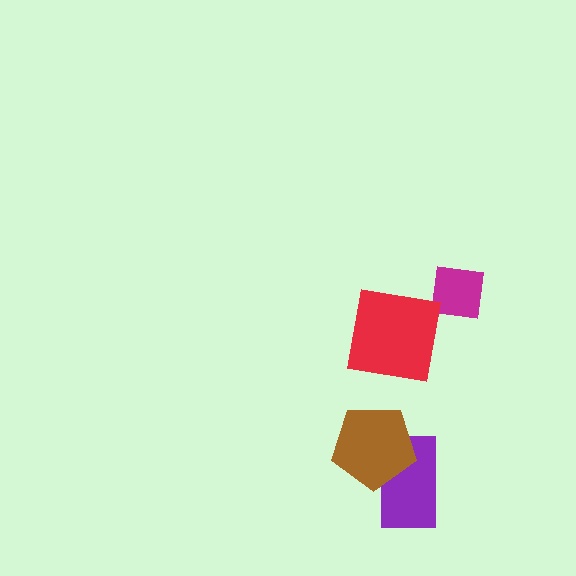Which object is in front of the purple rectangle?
The brown pentagon is in front of the purple rectangle.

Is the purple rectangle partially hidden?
Yes, it is partially covered by another shape.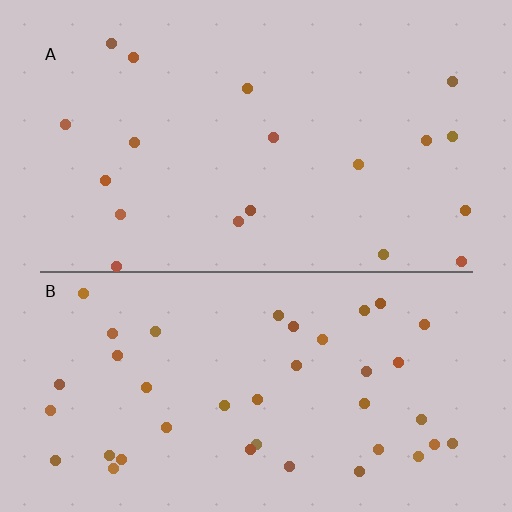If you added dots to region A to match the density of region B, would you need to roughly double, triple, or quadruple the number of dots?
Approximately double.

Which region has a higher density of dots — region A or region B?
B (the bottom).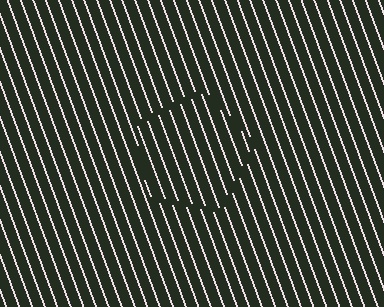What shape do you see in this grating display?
An illusory pentagon. The interior of the shape contains the same grating, shifted by half a period — the contour is defined by the phase discontinuity where line-ends from the inner and outer gratings abut.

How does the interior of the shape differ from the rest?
The interior of the shape contains the same grating, shifted by half a period — the contour is defined by the phase discontinuity where line-ends from the inner and outer gratings abut.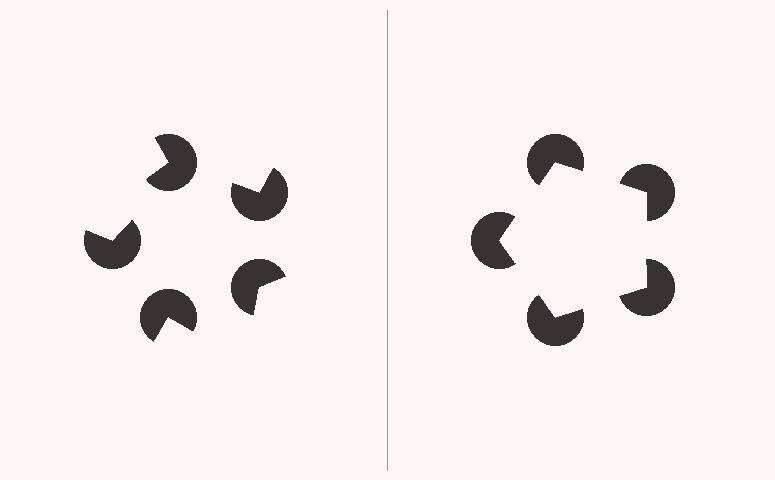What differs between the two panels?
The pac-man discs are positioned identically on both sides; only the wedge orientations differ. On the right they align to a pentagon; on the left they are misaligned.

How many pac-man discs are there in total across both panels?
10 — 5 on each side.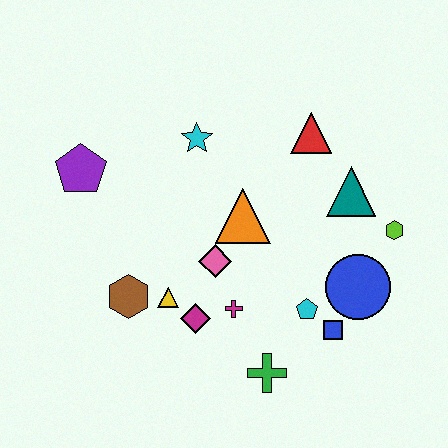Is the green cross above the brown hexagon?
No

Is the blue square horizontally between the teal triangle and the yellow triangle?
Yes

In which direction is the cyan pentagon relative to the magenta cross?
The cyan pentagon is to the right of the magenta cross.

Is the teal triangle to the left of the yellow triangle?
No